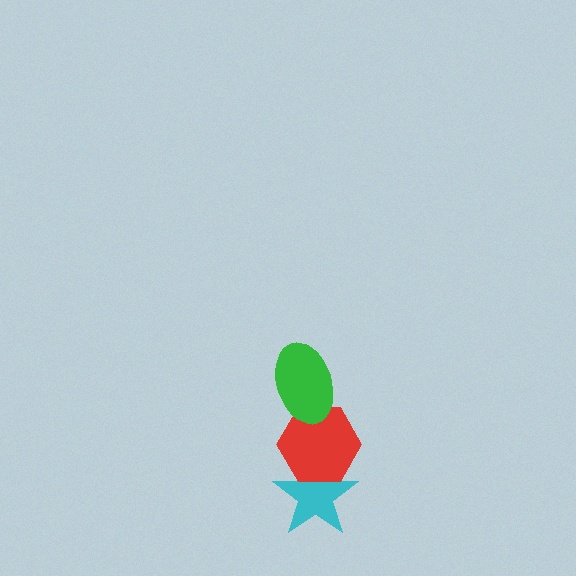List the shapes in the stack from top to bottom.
From top to bottom: the green ellipse, the red hexagon, the cyan star.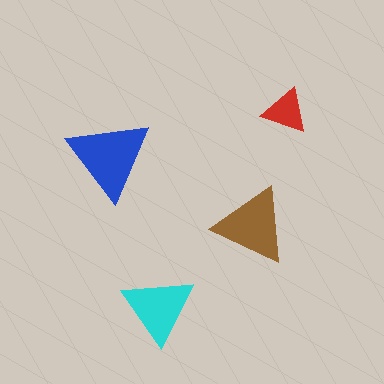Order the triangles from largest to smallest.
the blue one, the brown one, the cyan one, the red one.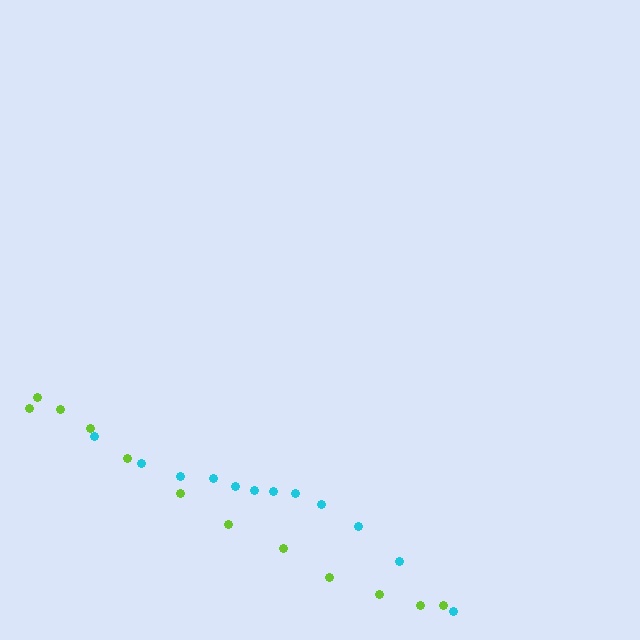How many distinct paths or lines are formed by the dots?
There are 2 distinct paths.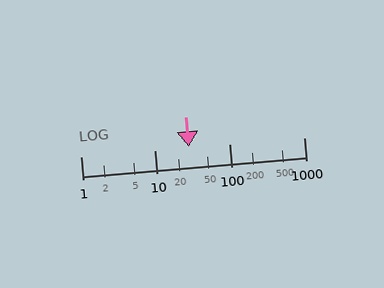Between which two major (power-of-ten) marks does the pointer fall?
The pointer is between 10 and 100.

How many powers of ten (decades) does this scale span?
The scale spans 3 decades, from 1 to 1000.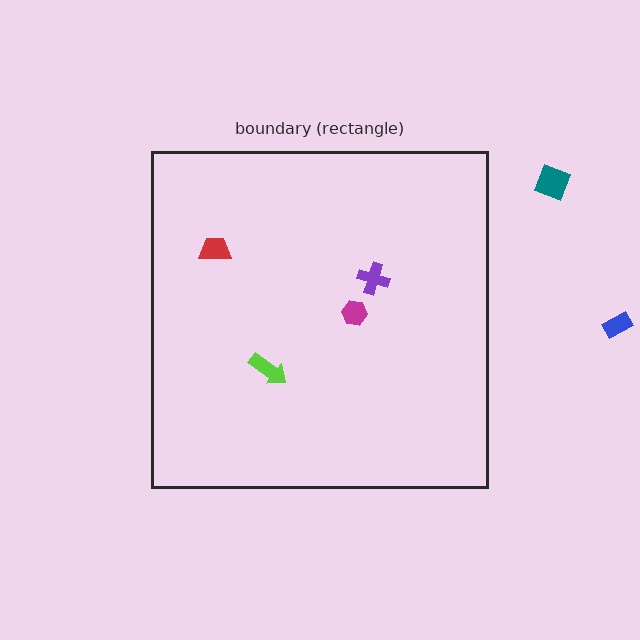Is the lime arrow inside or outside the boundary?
Inside.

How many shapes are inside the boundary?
4 inside, 2 outside.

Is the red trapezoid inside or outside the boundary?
Inside.